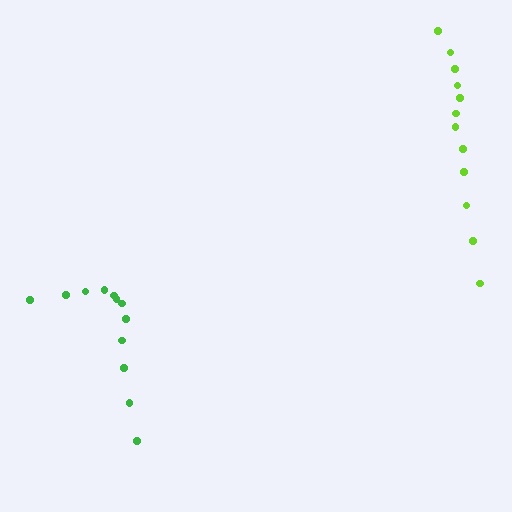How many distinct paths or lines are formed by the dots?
There are 2 distinct paths.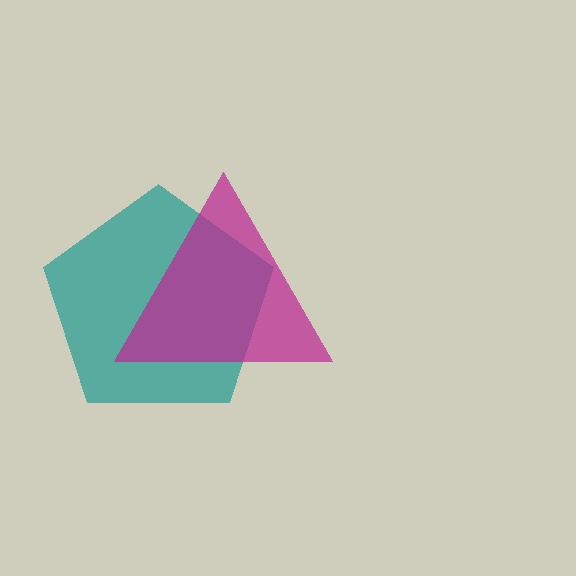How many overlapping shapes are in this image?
There are 2 overlapping shapes in the image.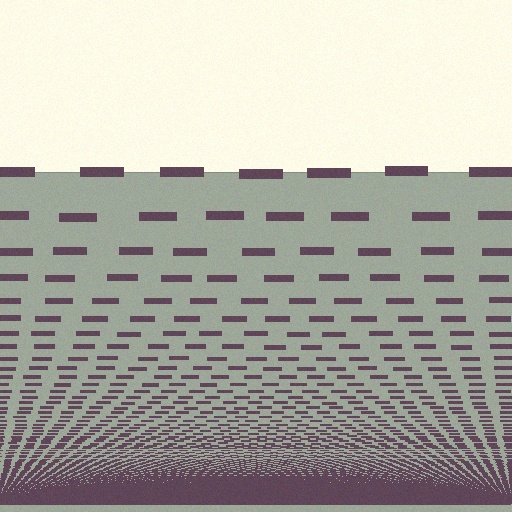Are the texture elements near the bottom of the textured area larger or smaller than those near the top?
Smaller. The gradient is inverted — elements near the bottom are smaller and denser.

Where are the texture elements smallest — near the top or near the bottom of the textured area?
Near the bottom.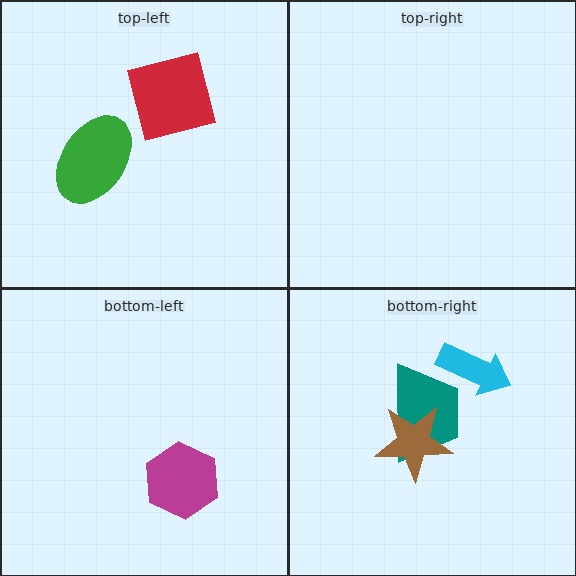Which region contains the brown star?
The bottom-right region.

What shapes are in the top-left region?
The green ellipse, the red square.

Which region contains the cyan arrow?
The bottom-right region.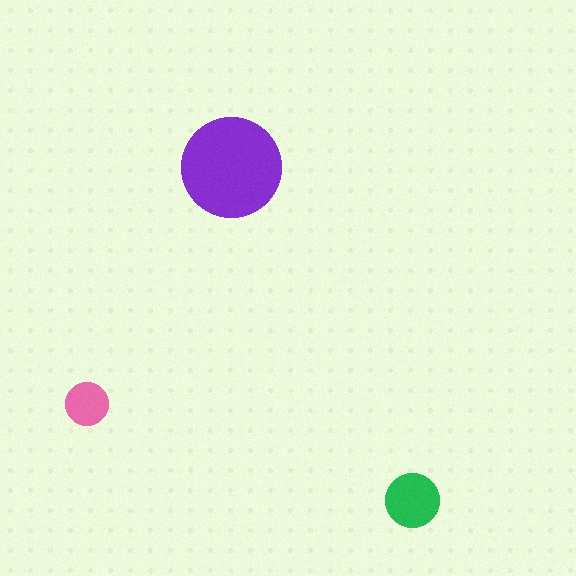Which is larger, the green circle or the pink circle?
The green one.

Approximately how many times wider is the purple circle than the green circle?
About 2 times wider.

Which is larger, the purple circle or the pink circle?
The purple one.